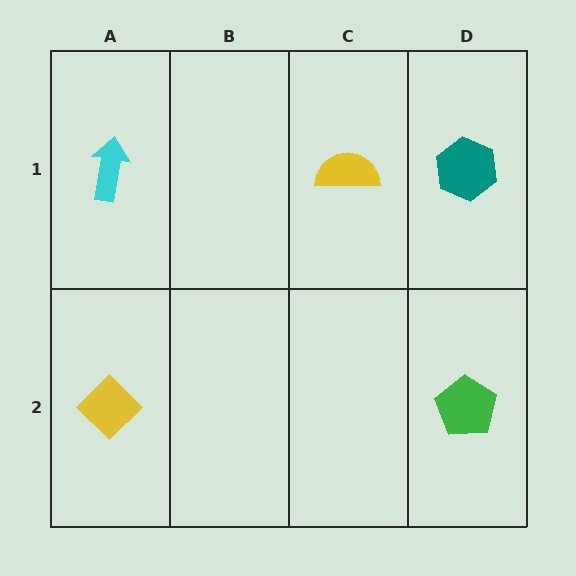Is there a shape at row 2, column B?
No, that cell is empty.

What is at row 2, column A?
A yellow diamond.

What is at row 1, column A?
A cyan arrow.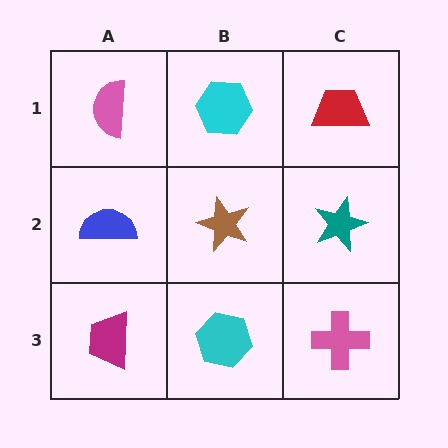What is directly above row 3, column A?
A blue semicircle.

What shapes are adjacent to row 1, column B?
A brown star (row 2, column B), a pink semicircle (row 1, column A), a red trapezoid (row 1, column C).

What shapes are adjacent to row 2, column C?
A red trapezoid (row 1, column C), a pink cross (row 3, column C), a brown star (row 2, column B).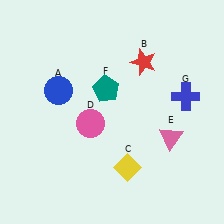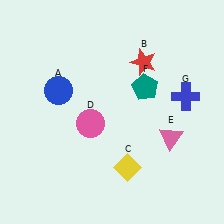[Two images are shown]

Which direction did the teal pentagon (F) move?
The teal pentagon (F) moved right.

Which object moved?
The teal pentagon (F) moved right.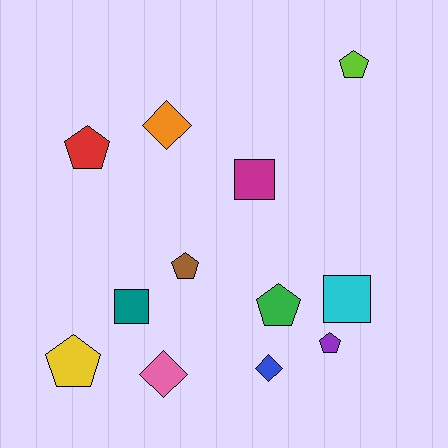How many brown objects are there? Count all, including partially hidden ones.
There is 1 brown object.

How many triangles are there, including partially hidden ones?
There are no triangles.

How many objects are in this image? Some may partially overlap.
There are 12 objects.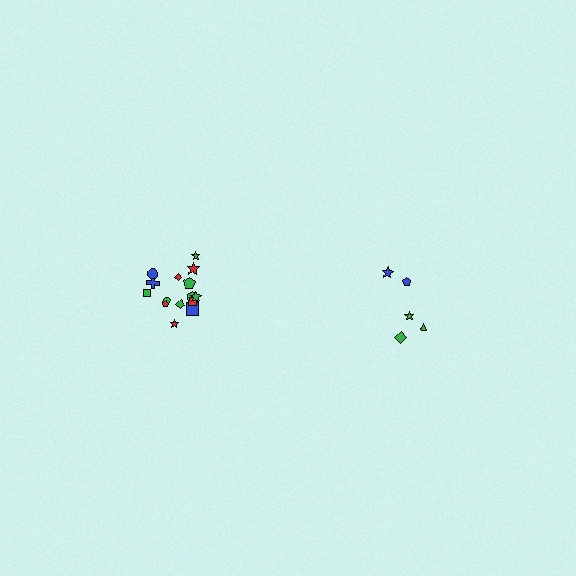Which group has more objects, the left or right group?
The left group.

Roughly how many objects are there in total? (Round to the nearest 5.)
Roughly 20 objects in total.